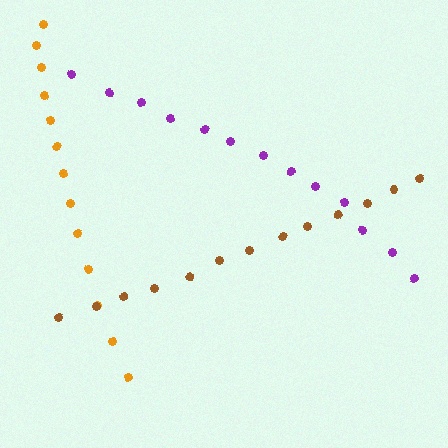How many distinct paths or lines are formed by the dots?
There are 3 distinct paths.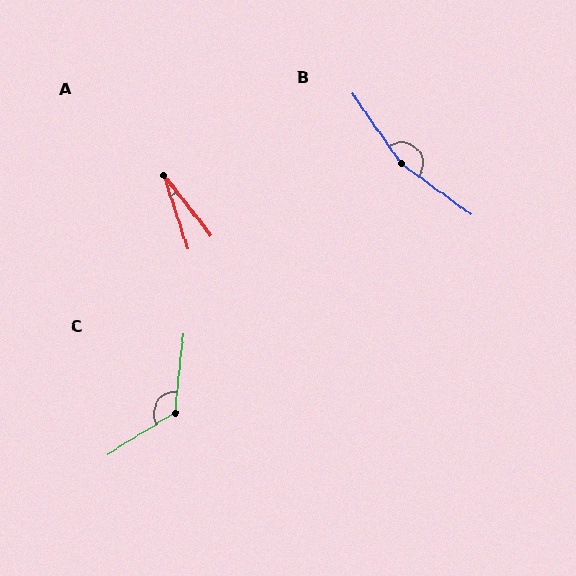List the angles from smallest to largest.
A (20°), C (128°), B (161°).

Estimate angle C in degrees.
Approximately 128 degrees.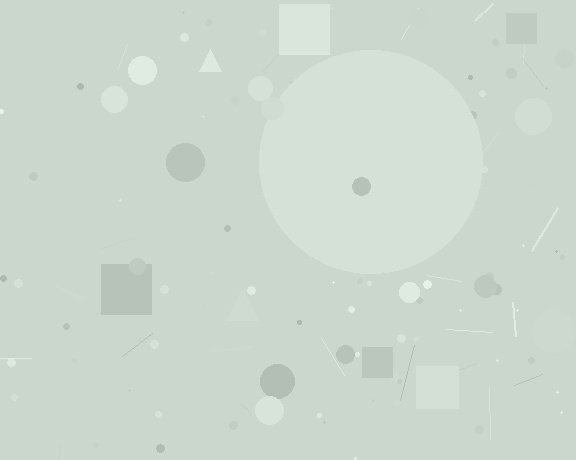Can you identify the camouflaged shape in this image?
The camouflaged shape is a circle.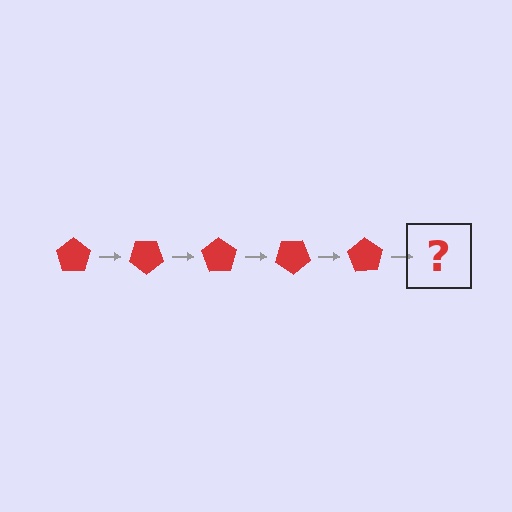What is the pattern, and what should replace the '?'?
The pattern is that the pentagon rotates 35 degrees each step. The '?' should be a red pentagon rotated 175 degrees.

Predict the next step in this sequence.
The next step is a red pentagon rotated 175 degrees.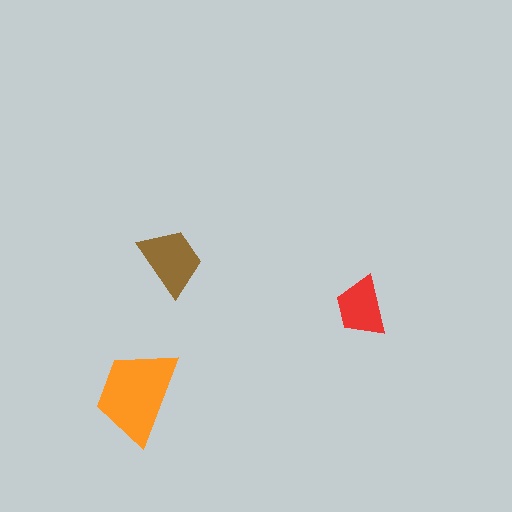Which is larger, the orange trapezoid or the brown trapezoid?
The orange one.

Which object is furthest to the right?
The red trapezoid is rightmost.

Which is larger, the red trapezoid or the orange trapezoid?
The orange one.